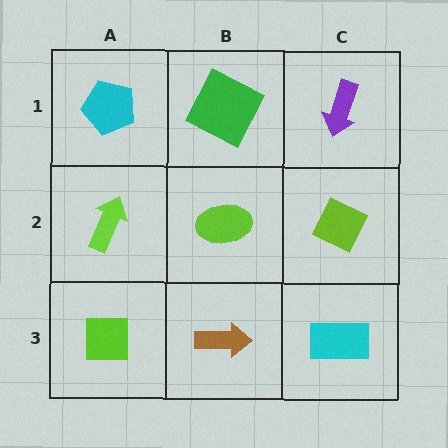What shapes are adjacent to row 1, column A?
A lime arrow (row 2, column A), a green square (row 1, column B).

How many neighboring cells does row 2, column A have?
3.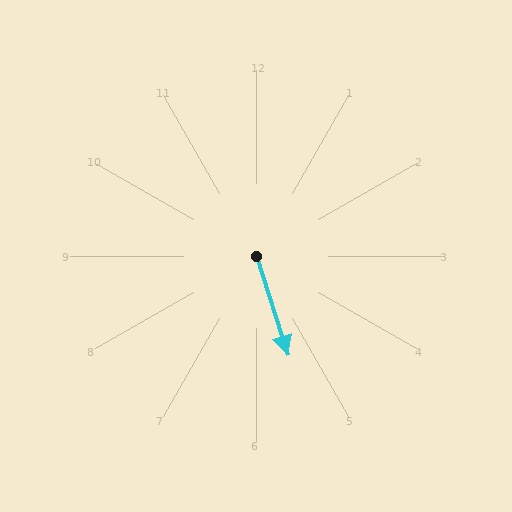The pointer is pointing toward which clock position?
Roughly 5 o'clock.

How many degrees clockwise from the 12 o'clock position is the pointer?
Approximately 162 degrees.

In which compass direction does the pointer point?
South.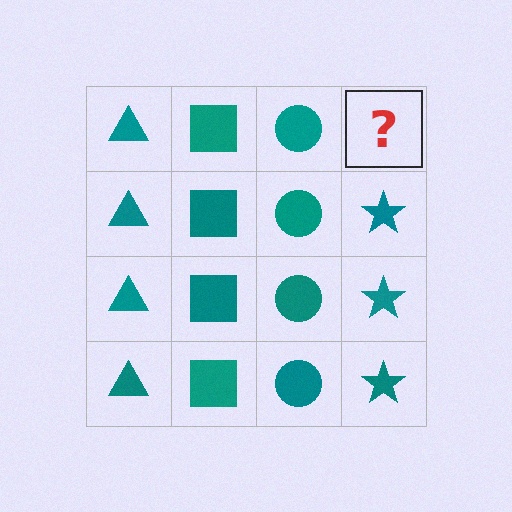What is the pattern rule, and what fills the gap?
The rule is that each column has a consistent shape. The gap should be filled with a teal star.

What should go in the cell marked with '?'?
The missing cell should contain a teal star.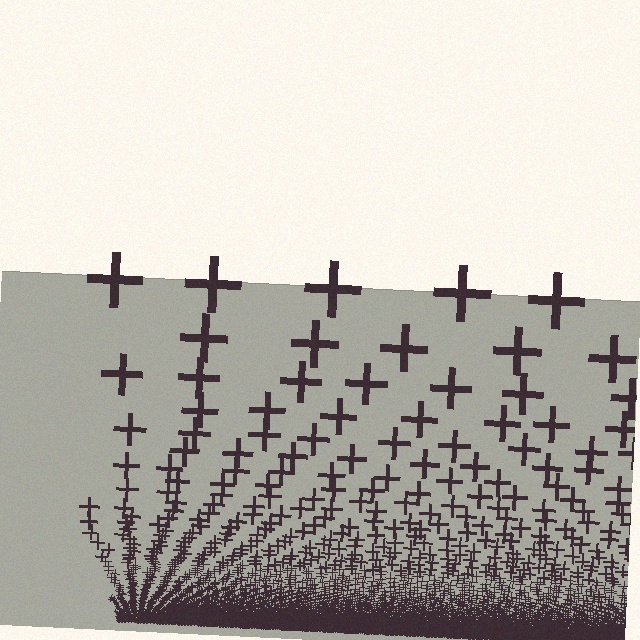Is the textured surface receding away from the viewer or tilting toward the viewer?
The surface appears to tilt toward the viewer. Texture elements get larger and sparser toward the top.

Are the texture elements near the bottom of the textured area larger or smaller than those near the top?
Smaller. The gradient is inverted — elements near the bottom are smaller and denser.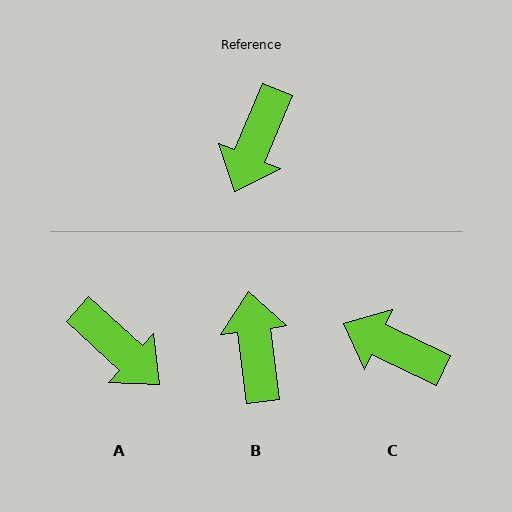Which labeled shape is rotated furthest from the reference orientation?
B, about 150 degrees away.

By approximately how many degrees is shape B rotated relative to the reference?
Approximately 150 degrees clockwise.